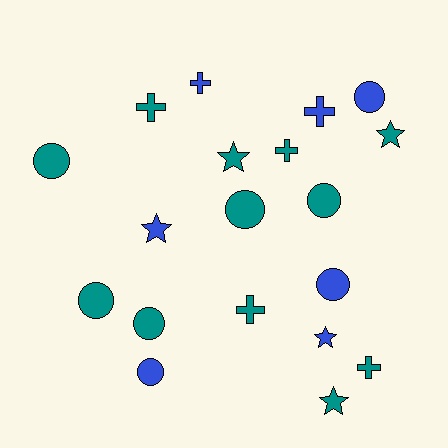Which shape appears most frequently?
Circle, with 8 objects.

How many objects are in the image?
There are 19 objects.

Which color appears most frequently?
Teal, with 12 objects.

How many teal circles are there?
There are 5 teal circles.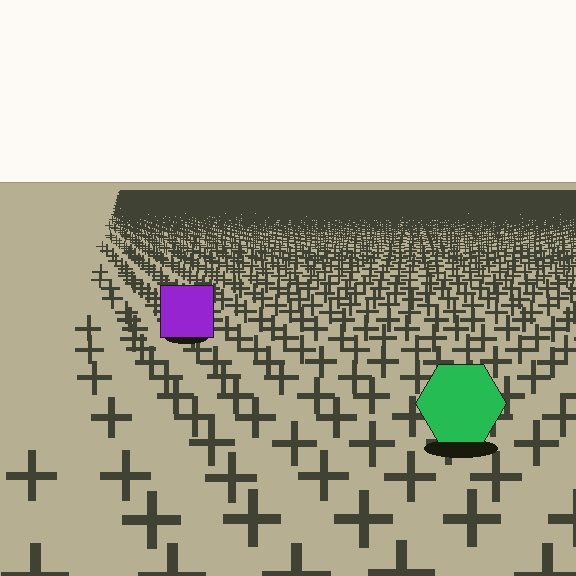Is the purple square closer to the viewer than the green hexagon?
No. The green hexagon is closer — you can tell from the texture gradient: the ground texture is coarser near it.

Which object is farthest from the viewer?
The purple square is farthest from the viewer. It appears smaller and the ground texture around it is denser.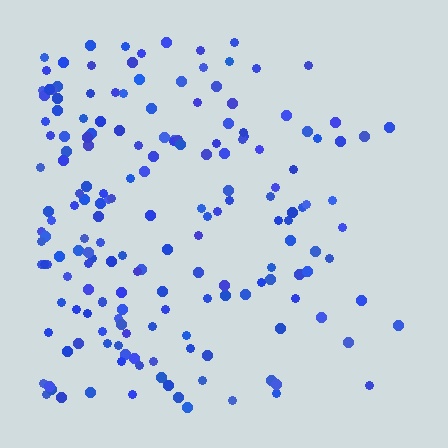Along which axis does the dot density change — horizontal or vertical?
Horizontal.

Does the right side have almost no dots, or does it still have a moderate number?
Still a moderate number, just noticeably fewer than the left.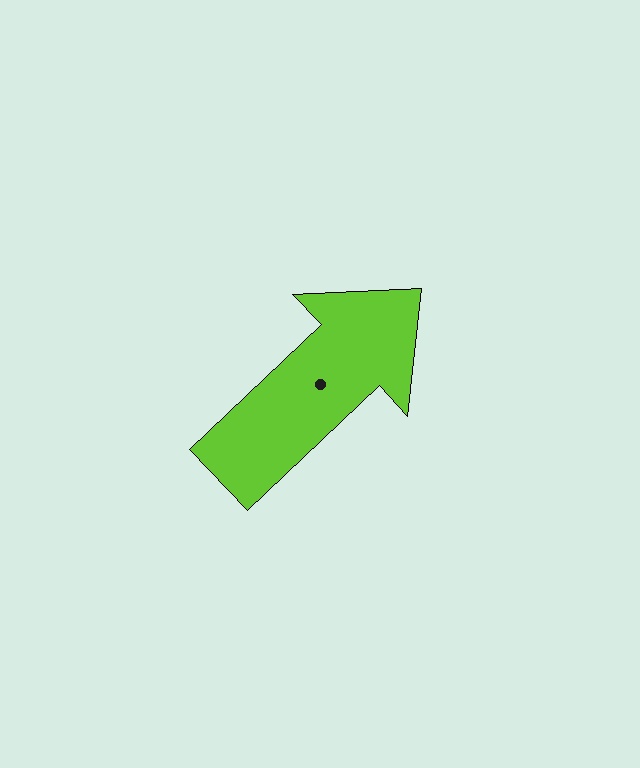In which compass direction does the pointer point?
Northeast.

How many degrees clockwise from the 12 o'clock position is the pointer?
Approximately 47 degrees.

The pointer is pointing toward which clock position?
Roughly 2 o'clock.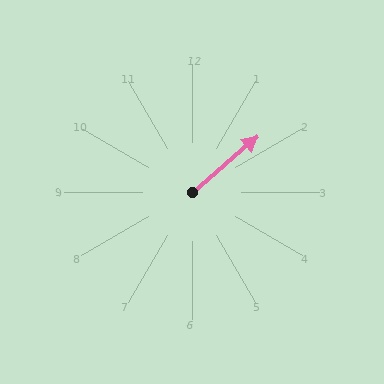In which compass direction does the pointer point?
Northeast.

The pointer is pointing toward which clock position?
Roughly 2 o'clock.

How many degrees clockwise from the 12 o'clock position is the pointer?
Approximately 49 degrees.